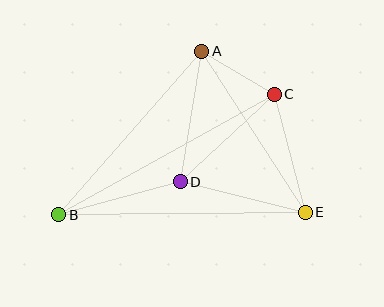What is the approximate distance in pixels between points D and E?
The distance between D and E is approximately 129 pixels.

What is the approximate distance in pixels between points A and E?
The distance between A and E is approximately 192 pixels.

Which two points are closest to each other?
Points A and C are closest to each other.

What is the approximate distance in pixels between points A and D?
The distance between A and D is approximately 132 pixels.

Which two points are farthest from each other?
Points B and C are farthest from each other.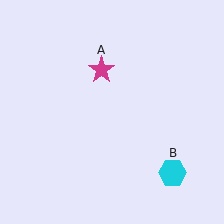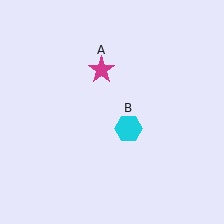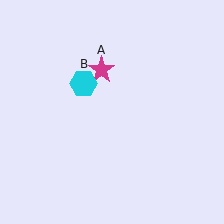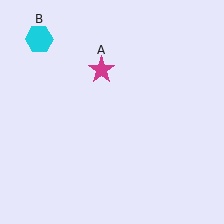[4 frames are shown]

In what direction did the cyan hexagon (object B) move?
The cyan hexagon (object B) moved up and to the left.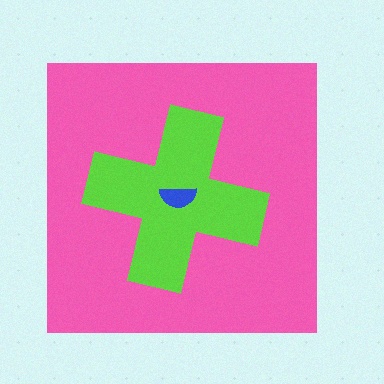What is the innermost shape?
The blue semicircle.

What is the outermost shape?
The pink square.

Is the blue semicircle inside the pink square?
Yes.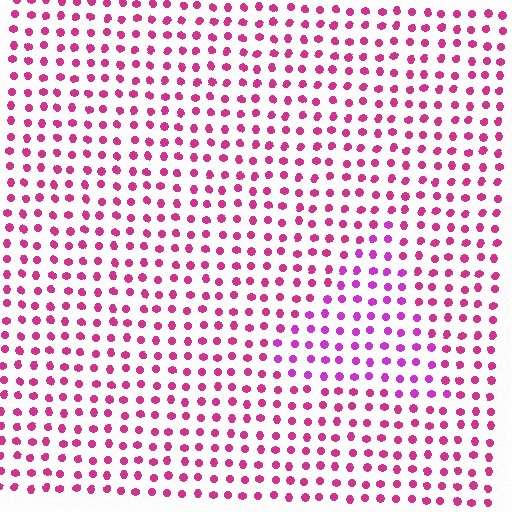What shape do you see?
I see a triangle.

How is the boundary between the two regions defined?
The boundary is defined purely by a slight shift in hue (about 27 degrees). Spacing, size, and orientation are identical on both sides.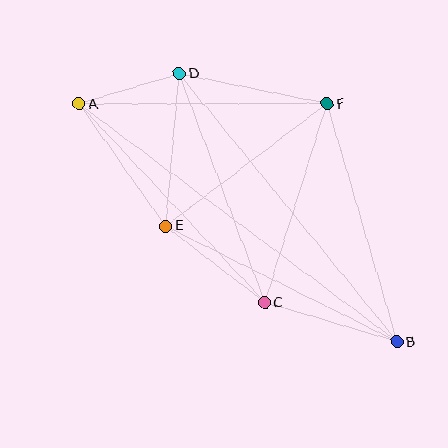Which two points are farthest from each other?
Points A and B are farthest from each other.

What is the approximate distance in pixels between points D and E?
The distance between D and E is approximately 153 pixels.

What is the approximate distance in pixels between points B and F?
The distance between B and F is approximately 248 pixels.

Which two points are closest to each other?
Points A and D are closest to each other.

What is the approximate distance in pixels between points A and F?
The distance between A and F is approximately 248 pixels.